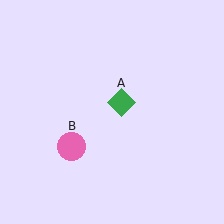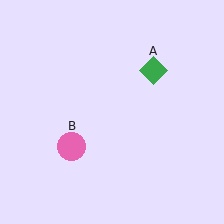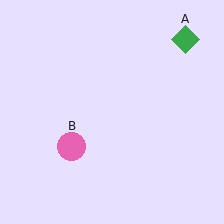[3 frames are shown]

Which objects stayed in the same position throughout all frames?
Pink circle (object B) remained stationary.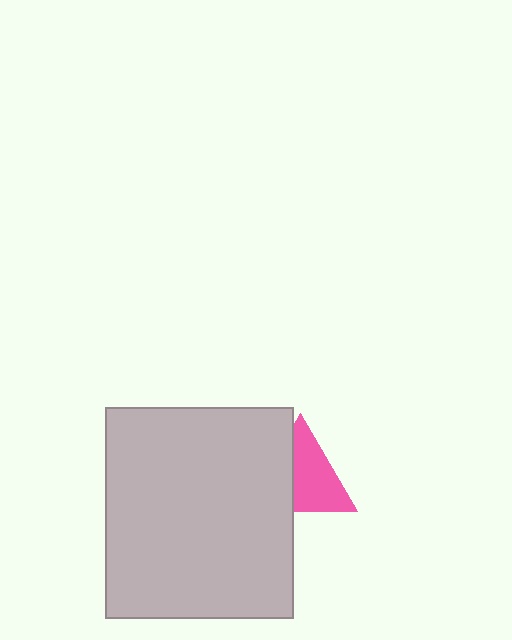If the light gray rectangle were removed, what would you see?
You would see the complete pink triangle.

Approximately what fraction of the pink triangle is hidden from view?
Roughly 39% of the pink triangle is hidden behind the light gray rectangle.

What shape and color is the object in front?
The object in front is a light gray rectangle.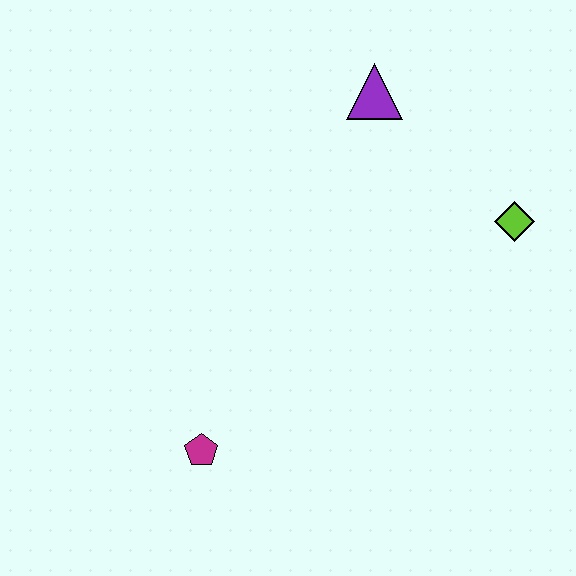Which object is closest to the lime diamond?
The purple triangle is closest to the lime diamond.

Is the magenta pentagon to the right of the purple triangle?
No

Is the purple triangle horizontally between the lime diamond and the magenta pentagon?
Yes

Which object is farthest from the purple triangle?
The magenta pentagon is farthest from the purple triangle.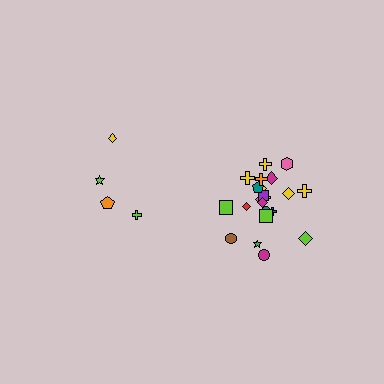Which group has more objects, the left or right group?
The right group.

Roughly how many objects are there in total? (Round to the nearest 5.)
Roughly 25 objects in total.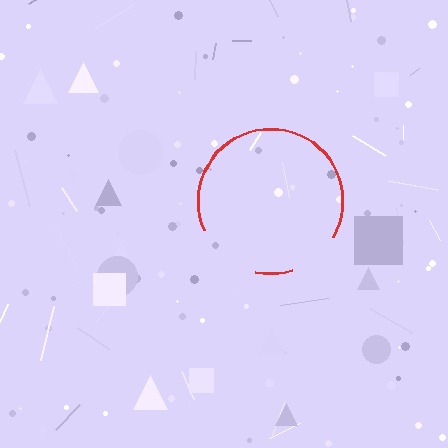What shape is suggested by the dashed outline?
The dashed outline suggests a circle.